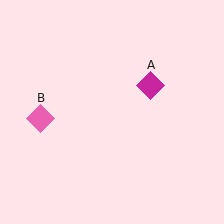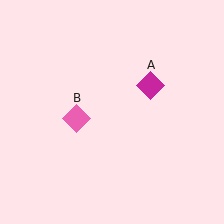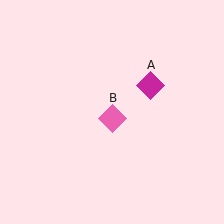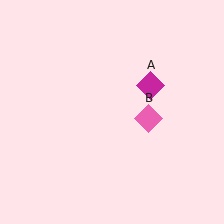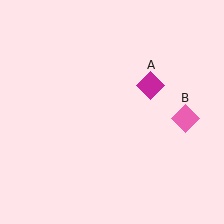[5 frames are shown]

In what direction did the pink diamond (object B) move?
The pink diamond (object B) moved right.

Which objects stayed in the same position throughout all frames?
Magenta diamond (object A) remained stationary.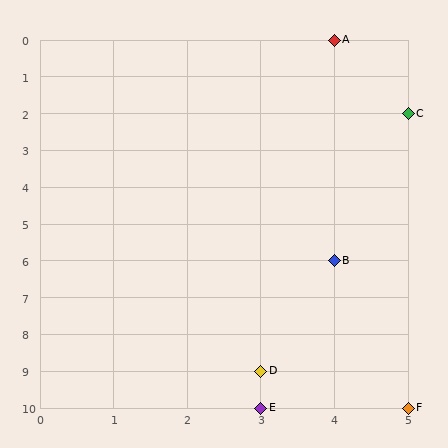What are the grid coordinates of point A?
Point A is at grid coordinates (4, 0).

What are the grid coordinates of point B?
Point B is at grid coordinates (4, 6).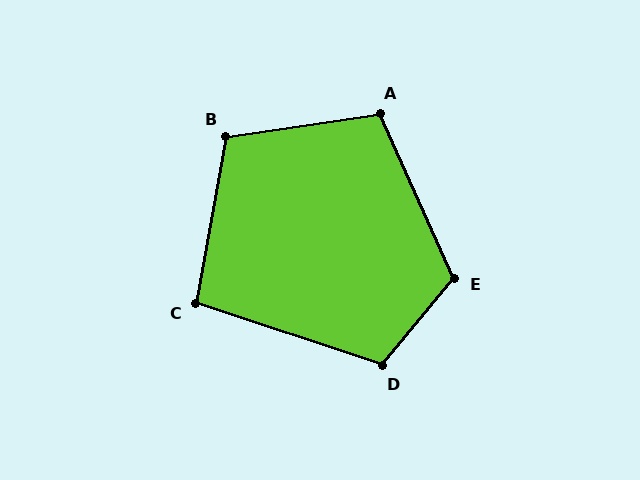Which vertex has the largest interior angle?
E, at approximately 116 degrees.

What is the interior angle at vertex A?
Approximately 106 degrees (obtuse).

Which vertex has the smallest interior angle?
C, at approximately 98 degrees.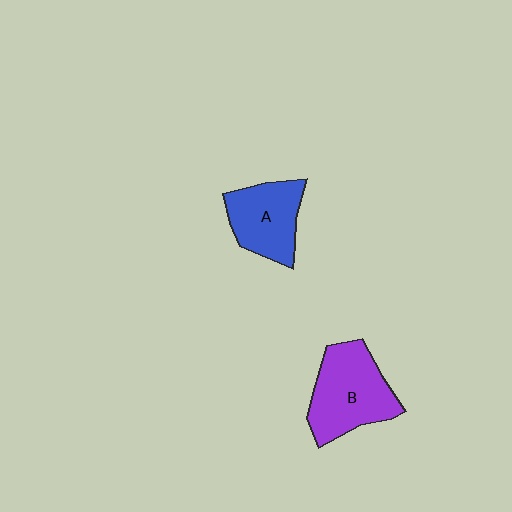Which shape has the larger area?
Shape B (purple).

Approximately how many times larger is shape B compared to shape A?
Approximately 1.3 times.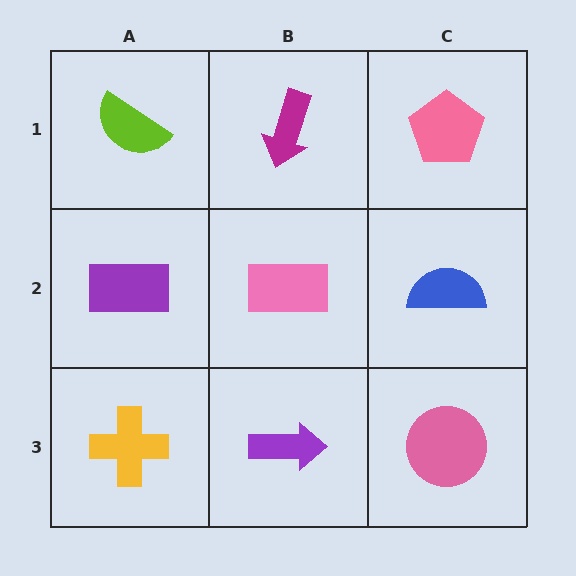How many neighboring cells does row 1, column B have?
3.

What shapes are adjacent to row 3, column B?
A pink rectangle (row 2, column B), a yellow cross (row 3, column A), a pink circle (row 3, column C).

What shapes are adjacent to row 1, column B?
A pink rectangle (row 2, column B), a lime semicircle (row 1, column A), a pink pentagon (row 1, column C).